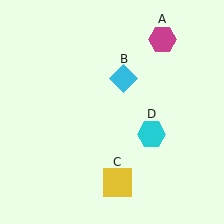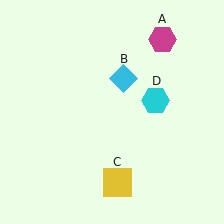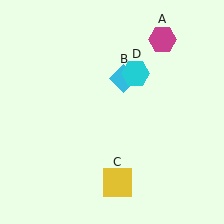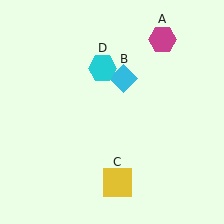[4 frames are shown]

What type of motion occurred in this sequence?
The cyan hexagon (object D) rotated counterclockwise around the center of the scene.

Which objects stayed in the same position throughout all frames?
Magenta hexagon (object A) and cyan diamond (object B) and yellow square (object C) remained stationary.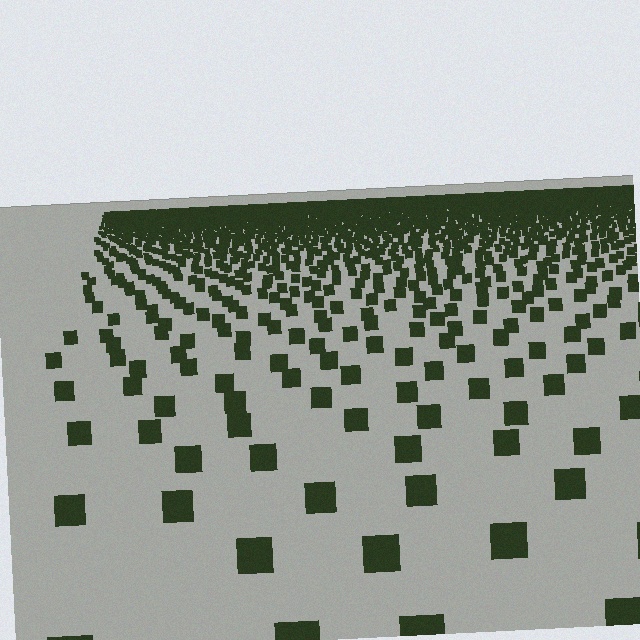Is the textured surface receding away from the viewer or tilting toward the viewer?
The surface is receding away from the viewer. Texture elements get smaller and denser toward the top.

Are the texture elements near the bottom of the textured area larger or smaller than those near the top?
Larger. Near the bottom, elements are closer to the viewer and appear at a bigger on-screen size.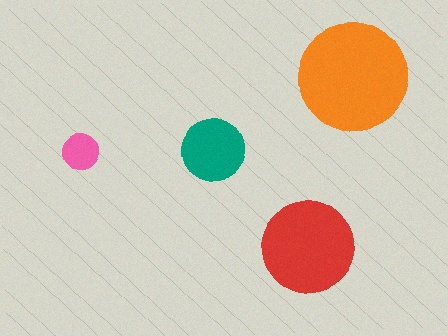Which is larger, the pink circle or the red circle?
The red one.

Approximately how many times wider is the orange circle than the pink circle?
About 3 times wider.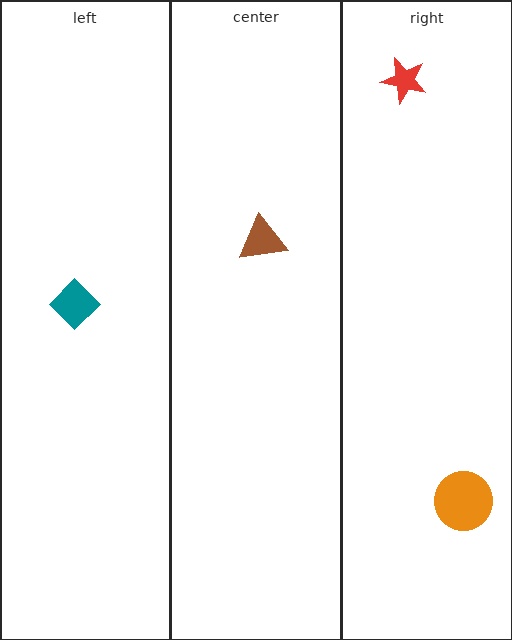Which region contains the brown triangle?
The center region.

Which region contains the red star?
The right region.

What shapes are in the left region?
The teal diamond.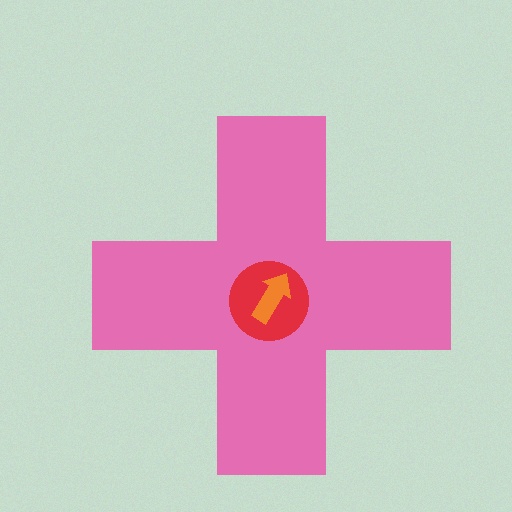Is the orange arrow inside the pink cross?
Yes.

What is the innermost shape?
The orange arrow.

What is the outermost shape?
The pink cross.